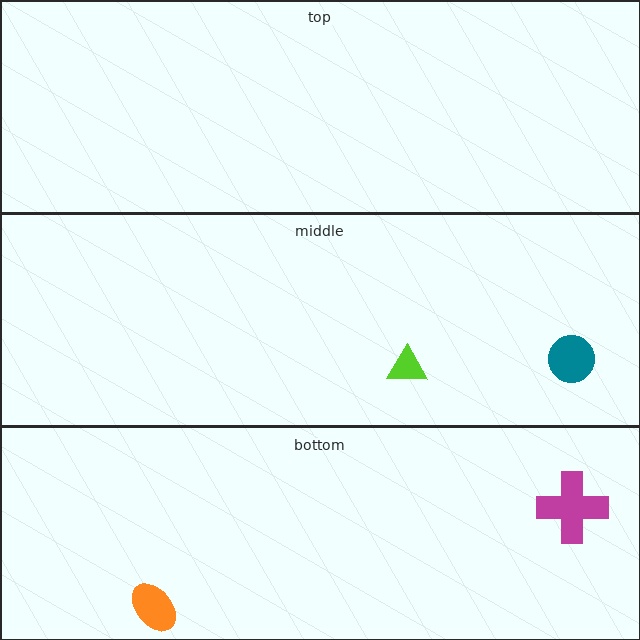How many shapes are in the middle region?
2.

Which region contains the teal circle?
The middle region.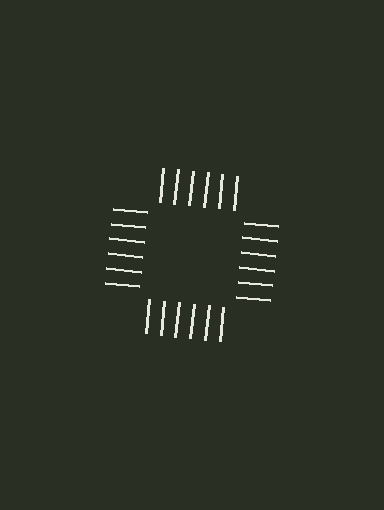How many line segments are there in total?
24 — 6 along each of the 4 edges.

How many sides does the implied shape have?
4 sides — the line-ends trace a square.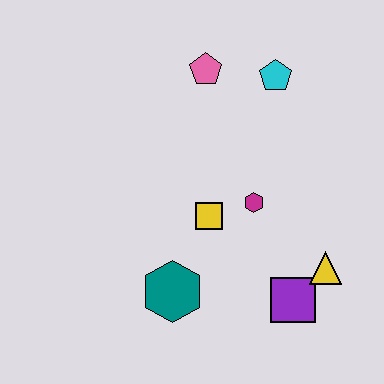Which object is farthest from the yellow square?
The cyan pentagon is farthest from the yellow square.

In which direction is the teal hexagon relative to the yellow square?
The teal hexagon is below the yellow square.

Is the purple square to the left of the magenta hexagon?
No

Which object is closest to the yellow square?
The magenta hexagon is closest to the yellow square.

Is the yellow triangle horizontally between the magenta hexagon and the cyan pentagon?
No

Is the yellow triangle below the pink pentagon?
Yes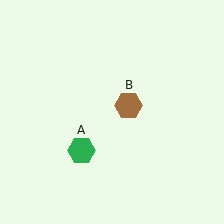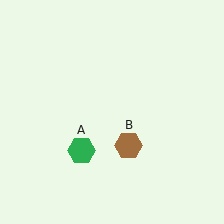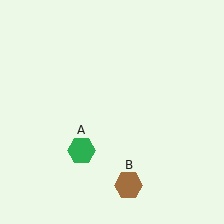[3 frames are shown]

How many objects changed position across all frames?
1 object changed position: brown hexagon (object B).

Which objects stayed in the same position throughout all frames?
Green hexagon (object A) remained stationary.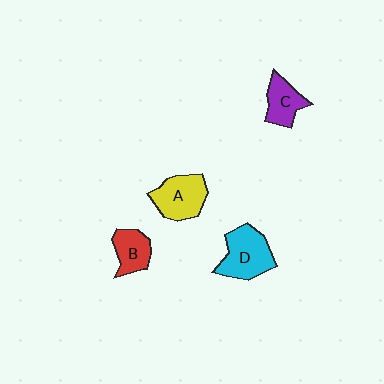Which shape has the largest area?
Shape D (cyan).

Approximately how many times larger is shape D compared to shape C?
Approximately 1.5 times.